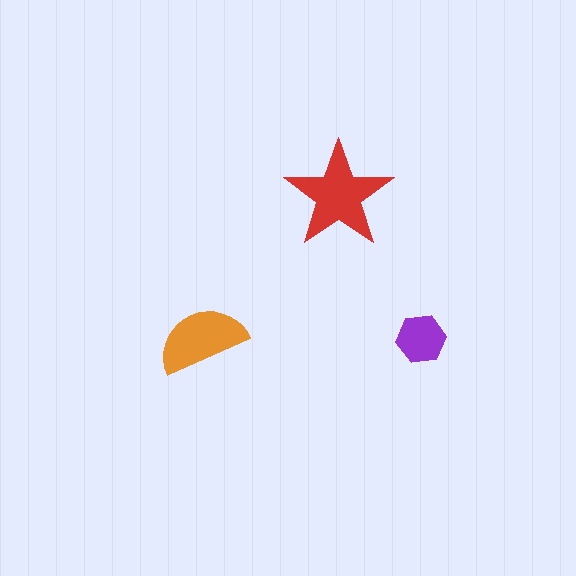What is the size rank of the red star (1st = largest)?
1st.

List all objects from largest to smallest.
The red star, the orange semicircle, the purple hexagon.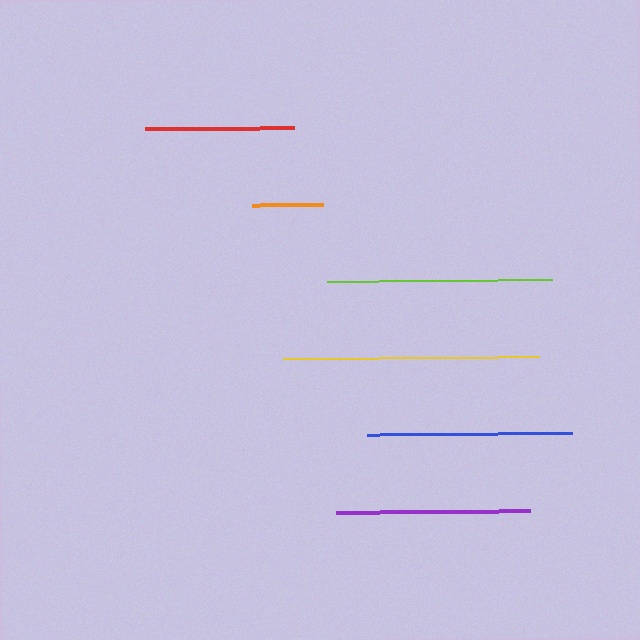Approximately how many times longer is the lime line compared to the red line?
The lime line is approximately 1.5 times the length of the red line.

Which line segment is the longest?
The yellow line is the longest at approximately 256 pixels.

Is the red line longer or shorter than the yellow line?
The yellow line is longer than the red line.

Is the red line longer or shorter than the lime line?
The lime line is longer than the red line.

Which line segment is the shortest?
The orange line is the shortest at approximately 71 pixels.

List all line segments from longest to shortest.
From longest to shortest: yellow, lime, blue, purple, red, orange.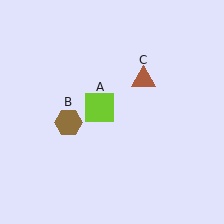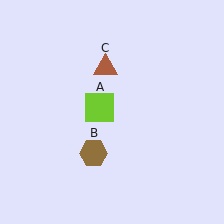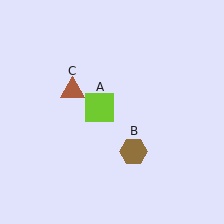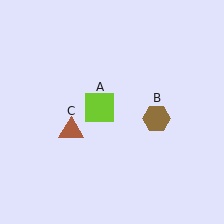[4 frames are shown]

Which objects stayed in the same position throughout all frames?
Lime square (object A) remained stationary.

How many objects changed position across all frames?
2 objects changed position: brown hexagon (object B), brown triangle (object C).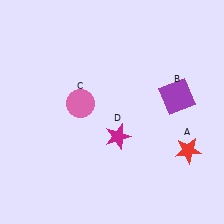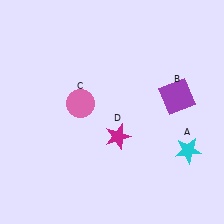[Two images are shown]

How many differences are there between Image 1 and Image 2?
There is 1 difference between the two images.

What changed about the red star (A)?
In Image 1, A is red. In Image 2, it changed to cyan.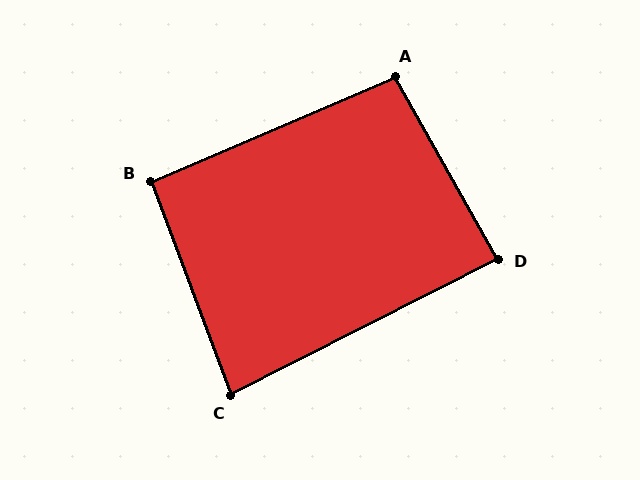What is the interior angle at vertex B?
Approximately 93 degrees (approximately right).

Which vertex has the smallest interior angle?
C, at approximately 84 degrees.